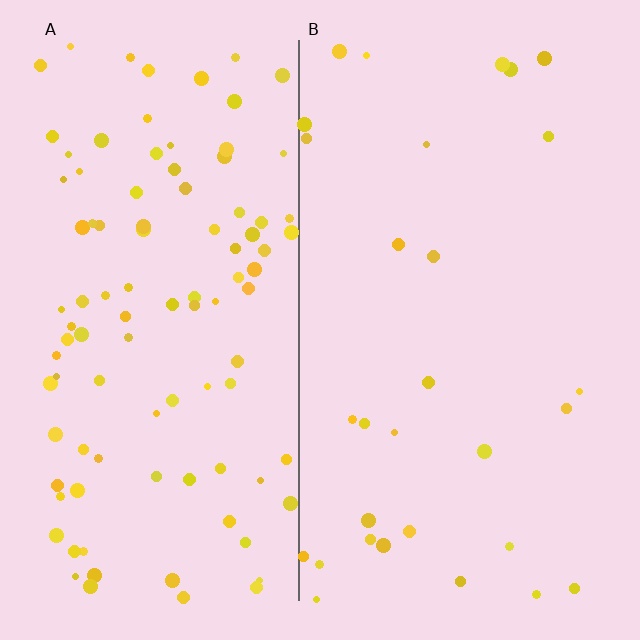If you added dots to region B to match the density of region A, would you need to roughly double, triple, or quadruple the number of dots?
Approximately triple.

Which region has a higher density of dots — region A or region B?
A (the left).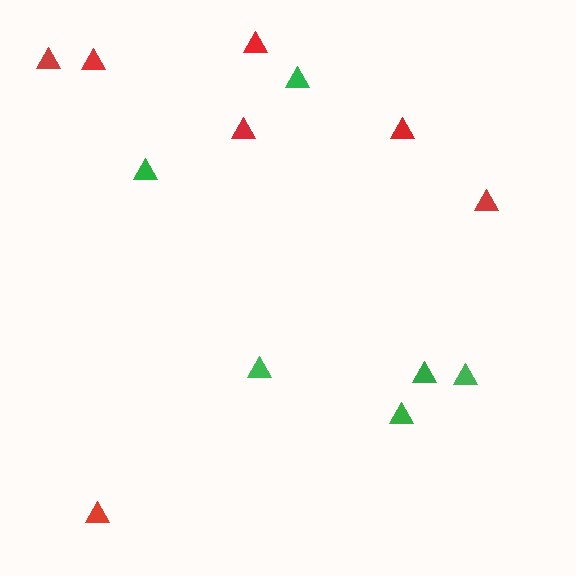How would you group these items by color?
There are 2 groups: one group of green triangles (6) and one group of red triangles (7).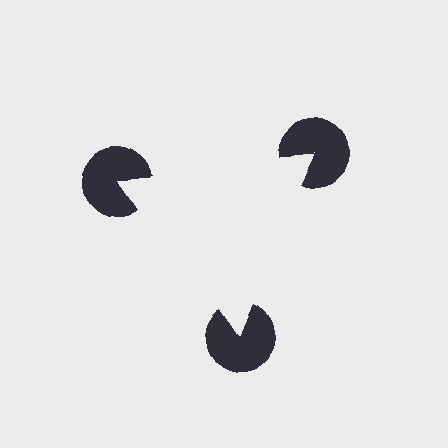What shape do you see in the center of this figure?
An illusory triangle — its edges are inferred from the aligned wedge cuts in the pac-man discs, not physically drawn.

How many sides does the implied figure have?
3 sides.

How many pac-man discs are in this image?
There are 3 — one at each vertex of the illusory triangle.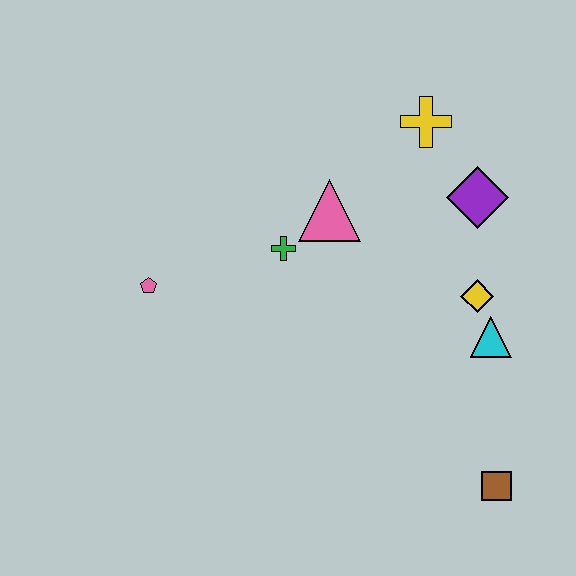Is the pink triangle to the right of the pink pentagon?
Yes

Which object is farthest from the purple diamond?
The pink pentagon is farthest from the purple diamond.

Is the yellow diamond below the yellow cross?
Yes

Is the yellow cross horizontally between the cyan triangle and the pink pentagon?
Yes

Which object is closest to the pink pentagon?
The green cross is closest to the pink pentagon.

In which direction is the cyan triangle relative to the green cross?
The cyan triangle is to the right of the green cross.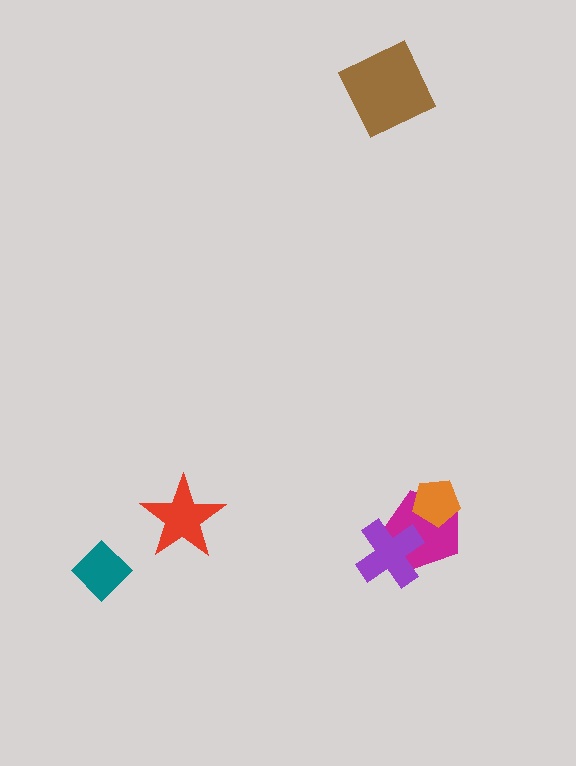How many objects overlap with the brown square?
0 objects overlap with the brown square.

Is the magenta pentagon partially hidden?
Yes, it is partially covered by another shape.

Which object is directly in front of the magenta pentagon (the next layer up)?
The purple cross is directly in front of the magenta pentagon.